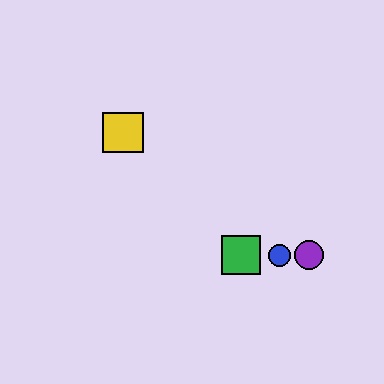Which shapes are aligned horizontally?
The red circle, the blue circle, the green square, the purple circle are aligned horizontally.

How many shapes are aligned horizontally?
4 shapes (the red circle, the blue circle, the green square, the purple circle) are aligned horizontally.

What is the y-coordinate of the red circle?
The red circle is at y≈255.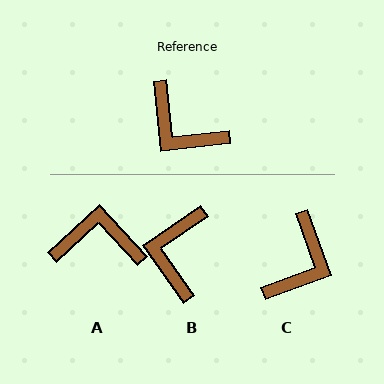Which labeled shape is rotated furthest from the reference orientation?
A, about 143 degrees away.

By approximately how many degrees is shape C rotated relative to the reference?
Approximately 104 degrees counter-clockwise.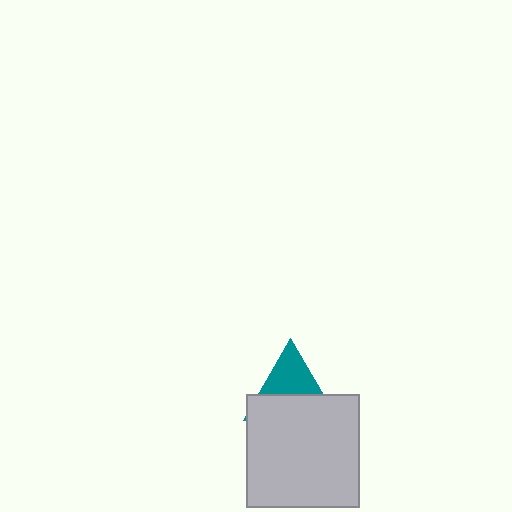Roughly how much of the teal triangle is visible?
A small part of it is visible (roughly 45%).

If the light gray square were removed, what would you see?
You would see the complete teal triangle.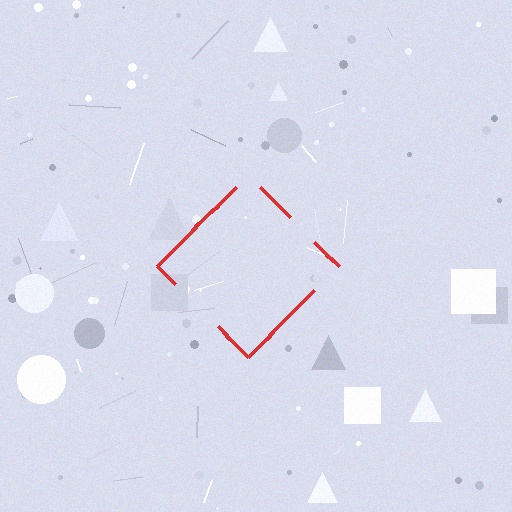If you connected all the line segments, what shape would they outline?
They would outline a diamond.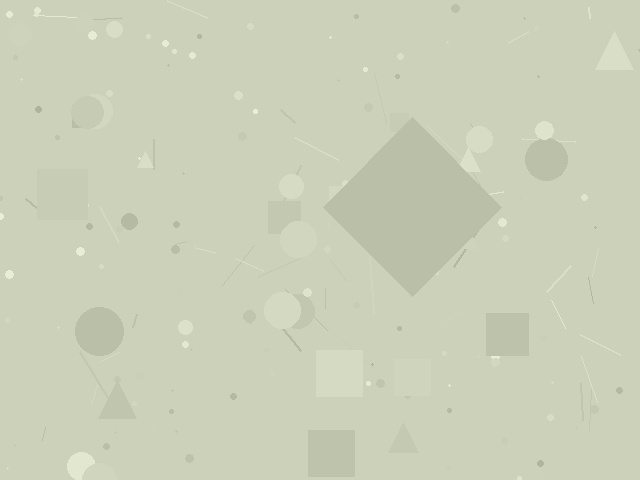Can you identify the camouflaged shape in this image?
The camouflaged shape is a diamond.